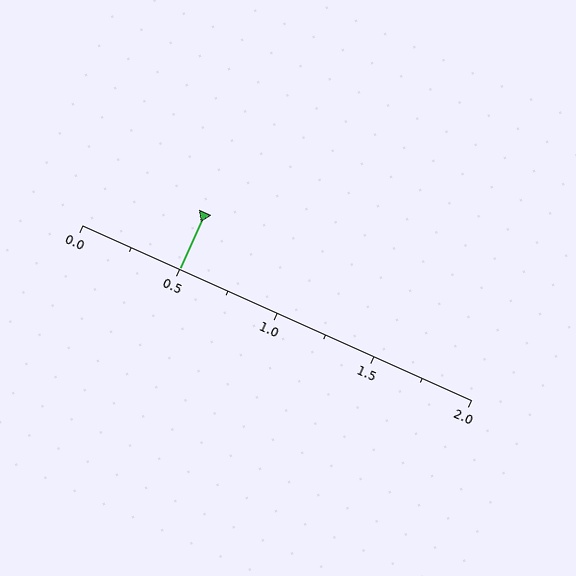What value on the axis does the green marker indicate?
The marker indicates approximately 0.5.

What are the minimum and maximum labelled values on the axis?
The axis runs from 0.0 to 2.0.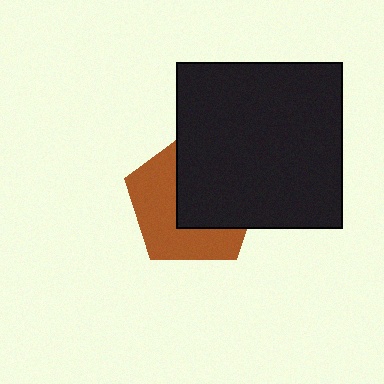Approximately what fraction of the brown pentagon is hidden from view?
Roughly 52% of the brown pentagon is hidden behind the black square.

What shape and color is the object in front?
The object in front is a black square.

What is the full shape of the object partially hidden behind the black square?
The partially hidden object is a brown pentagon.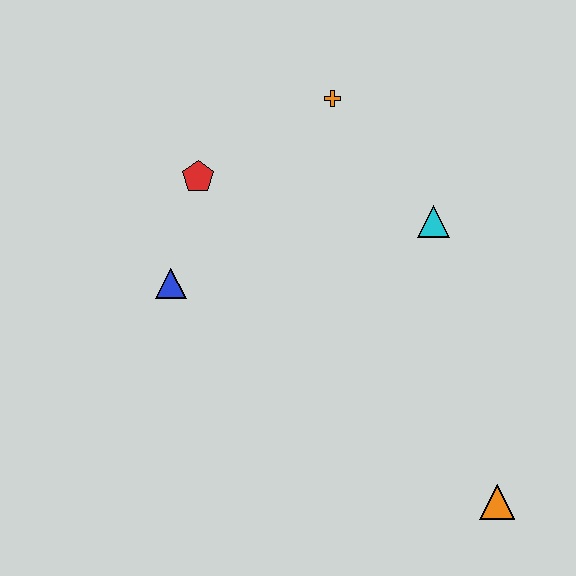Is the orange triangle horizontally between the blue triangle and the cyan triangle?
No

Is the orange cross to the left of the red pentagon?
No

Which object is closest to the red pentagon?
The blue triangle is closest to the red pentagon.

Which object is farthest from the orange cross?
The orange triangle is farthest from the orange cross.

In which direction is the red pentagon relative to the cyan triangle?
The red pentagon is to the left of the cyan triangle.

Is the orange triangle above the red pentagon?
No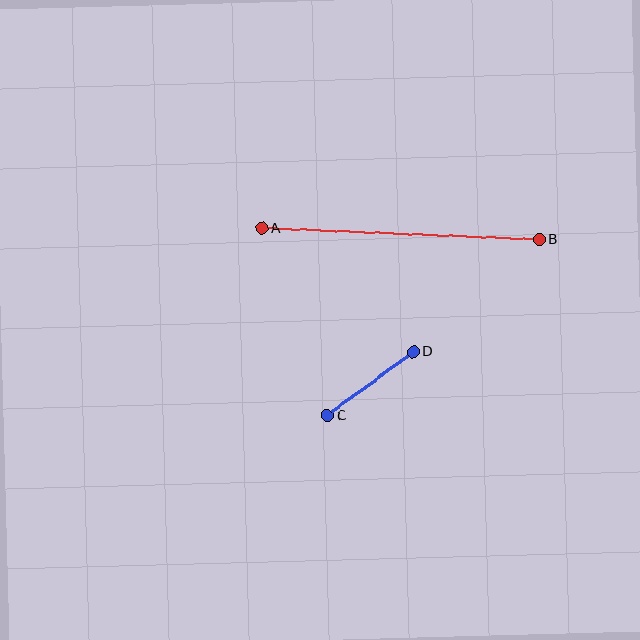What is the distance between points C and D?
The distance is approximately 107 pixels.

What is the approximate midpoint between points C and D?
The midpoint is at approximately (370, 384) pixels.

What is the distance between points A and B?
The distance is approximately 278 pixels.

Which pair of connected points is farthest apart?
Points A and B are farthest apart.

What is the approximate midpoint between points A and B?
The midpoint is at approximately (401, 234) pixels.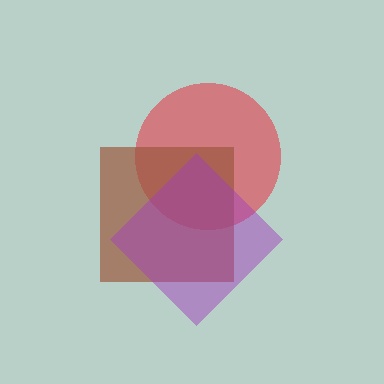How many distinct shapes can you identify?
There are 3 distinct shapes: a red circle, a brown square, a purple diamond.